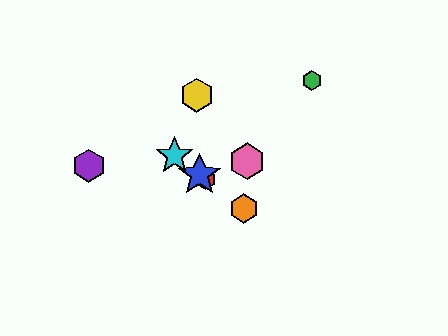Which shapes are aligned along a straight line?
The red hexagon, the blue star, the orange hexagon, the cyan star are aligned along a straight line.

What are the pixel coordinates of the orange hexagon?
The orange hexagon is at (244, 208).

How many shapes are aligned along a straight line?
4 shapes (the red hexagon, the blue star, the orange hexagon, the cyan star) are aligned along a straight line.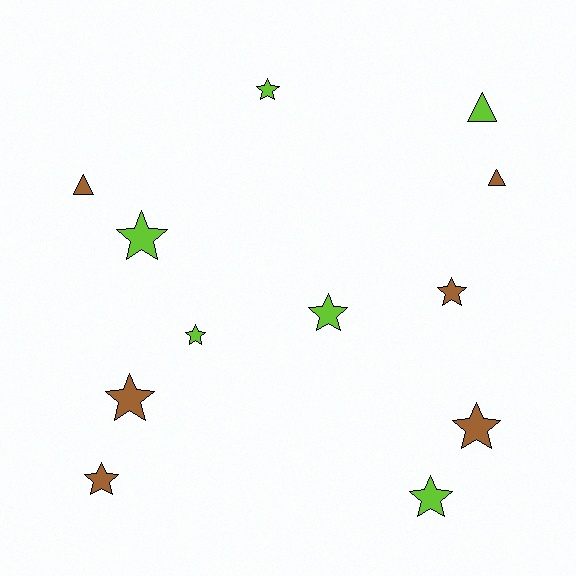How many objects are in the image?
There are 12 objects.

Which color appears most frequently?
Lime, with 6 objects.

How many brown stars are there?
There are 4 brown stars.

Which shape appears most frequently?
Star, with 9 objects.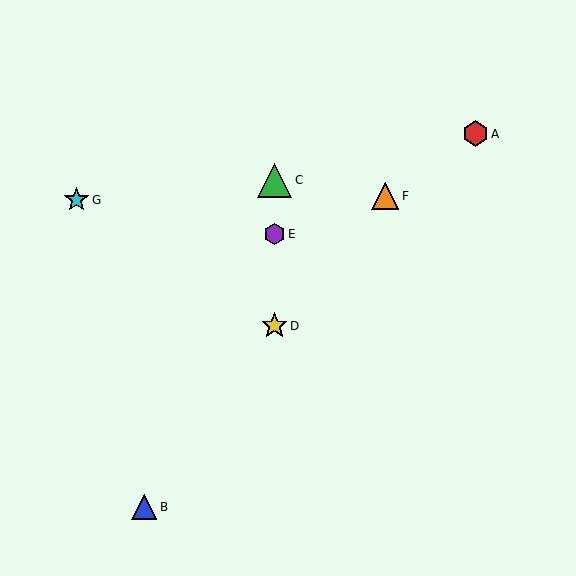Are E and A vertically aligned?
No, E is at x≈274 and A is at x≈475.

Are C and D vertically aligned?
Yes, both are at x≈274.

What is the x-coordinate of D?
Object D is at x≈274.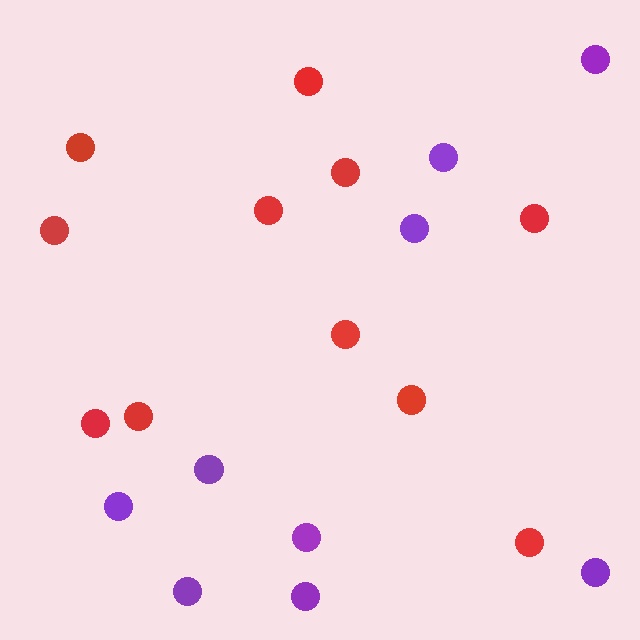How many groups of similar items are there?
There are 2 groups: one group of red circles (11) and one group of purple circles (9).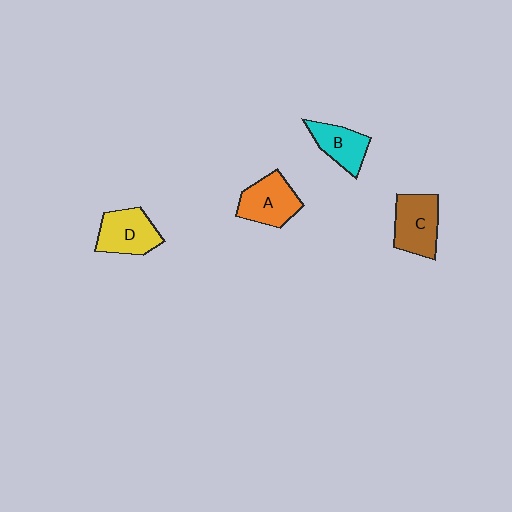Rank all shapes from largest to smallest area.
From largest to smallest: C (brown), A (orange), D (yellow), B (cyan).